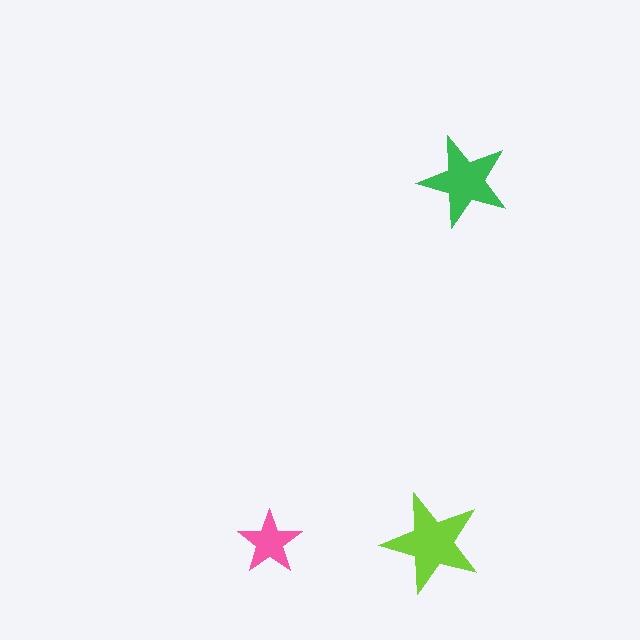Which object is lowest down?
The lime star is bottommost.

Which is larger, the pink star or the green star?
The green one.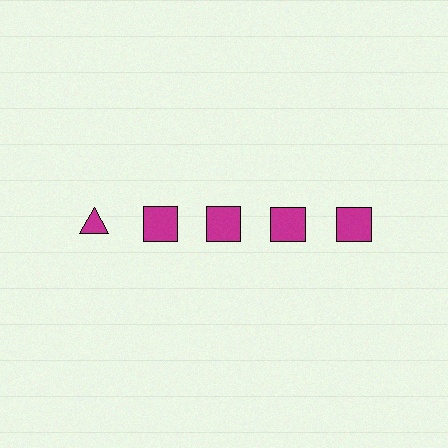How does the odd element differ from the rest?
It has a different shape: triangle instead of square.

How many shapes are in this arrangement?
There are 5 shapes arranged in a grid pattern.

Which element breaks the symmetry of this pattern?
The magenta triangle in the top row, leftmost column breaks the symmetry. All other shapes are magenta squares.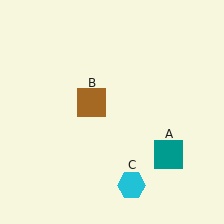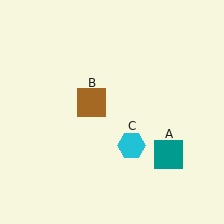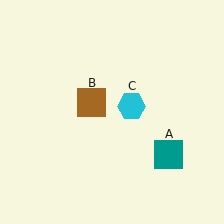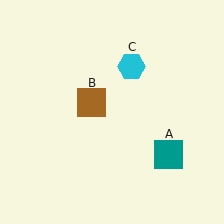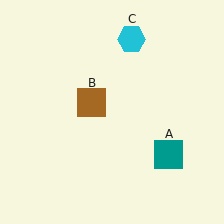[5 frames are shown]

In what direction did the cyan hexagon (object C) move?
The cyan hexagon (object C) moved up.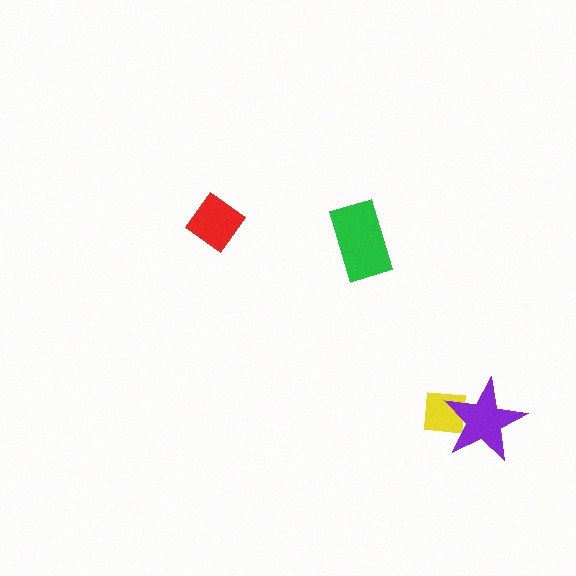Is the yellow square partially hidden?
Yes, it is partially covered by another shape.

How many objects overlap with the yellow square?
1 object overlaps with the yellow square.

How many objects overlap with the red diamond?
0 objects overlap with the red diamond.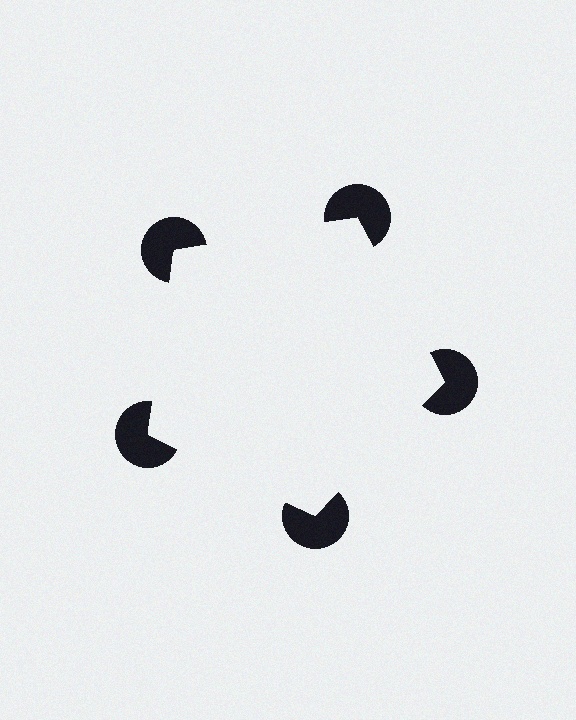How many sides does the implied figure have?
5 sides.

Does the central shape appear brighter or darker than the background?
It typically appears slightly brighter than the background, even though no actual brightness change is drawn.